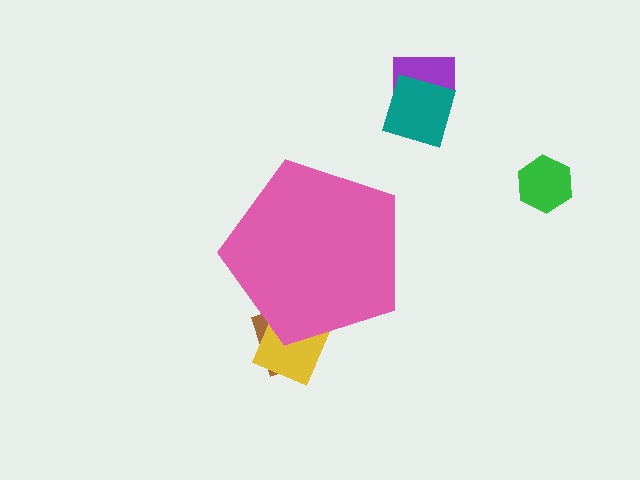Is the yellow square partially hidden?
Yes, the yellow square is partially hidden behind the pink pentagon.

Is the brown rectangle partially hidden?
Yes, the brown rectangle is partially hidden behind the pink pentagon.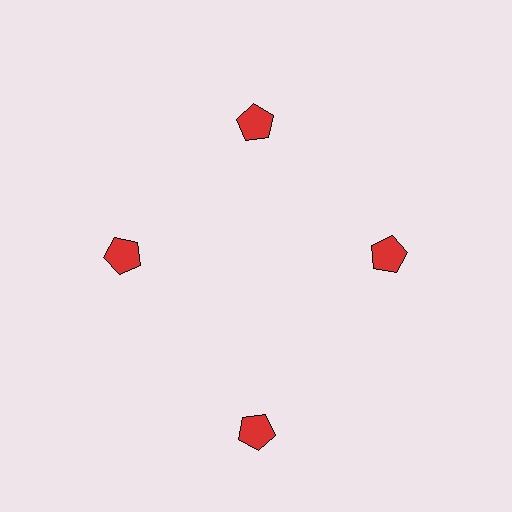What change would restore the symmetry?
The symmetry would be restored by moving it inward, back onto the ring so that all 4 pentagons sit at equal angles and equal distance from the center.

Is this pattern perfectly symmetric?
No. The 4 red pentagons are arranged in a ring, but one element near the 6 o'clock position is pushed outward from the center, breaking the 4-fold rotational symmetry.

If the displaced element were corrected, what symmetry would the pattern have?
It would have 4-fold rotational symmetry — the pattern would map onto itself every 90 degrees.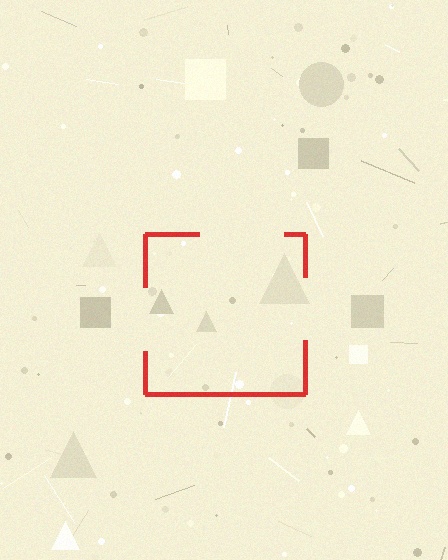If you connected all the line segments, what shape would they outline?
They would outline a square.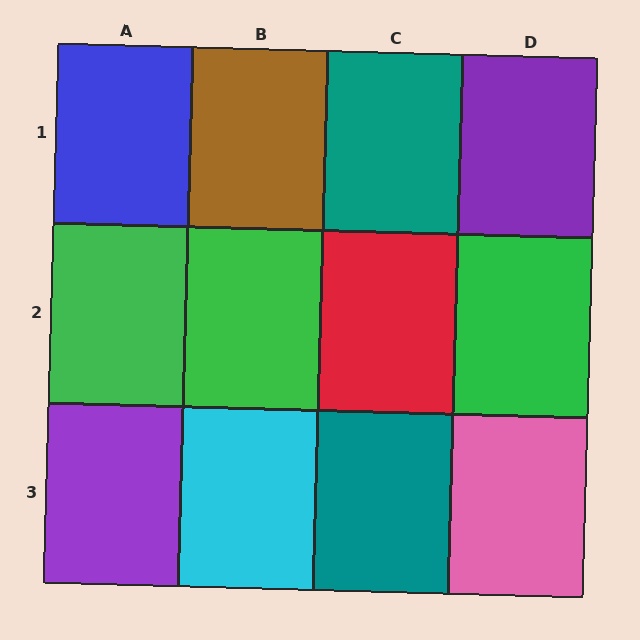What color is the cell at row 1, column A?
Blue.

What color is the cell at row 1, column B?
Brown.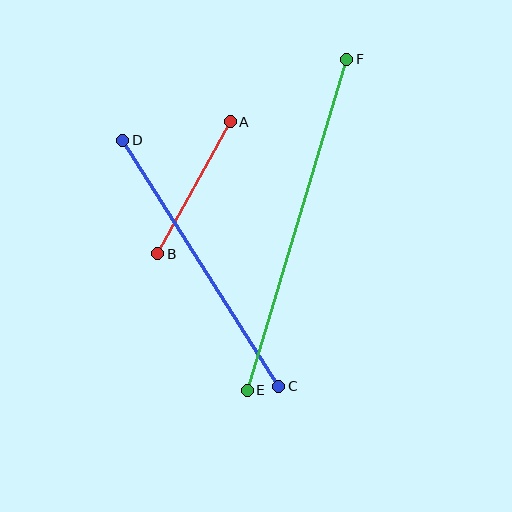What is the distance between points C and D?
The distance is approximately 291 pixels.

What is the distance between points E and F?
The distance is approximately 345 pixels.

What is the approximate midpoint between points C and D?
The midpoint is at approximately (201, 263) pixels.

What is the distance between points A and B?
The distance is approximately 151 pixels.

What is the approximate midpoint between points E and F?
The midpoint is at approximately (297, 225) pixels.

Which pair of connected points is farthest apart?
Points E and F are farthest apart.